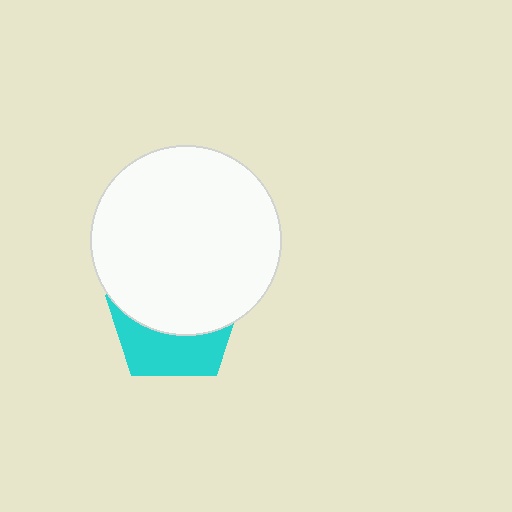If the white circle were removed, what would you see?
You would see the complete cyan pentagon.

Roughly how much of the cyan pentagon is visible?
A small part of it is visible (roughly 39%).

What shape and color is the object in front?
The object in front is a white circle.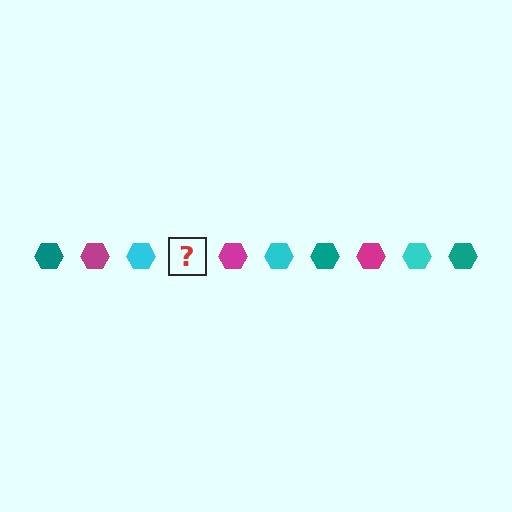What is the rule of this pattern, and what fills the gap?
The rule is that the pattern cycles through teal, magenta, cyan hexagons. The gap should be filled with a teal hexagon.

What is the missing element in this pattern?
The missing element is a teal hexagon.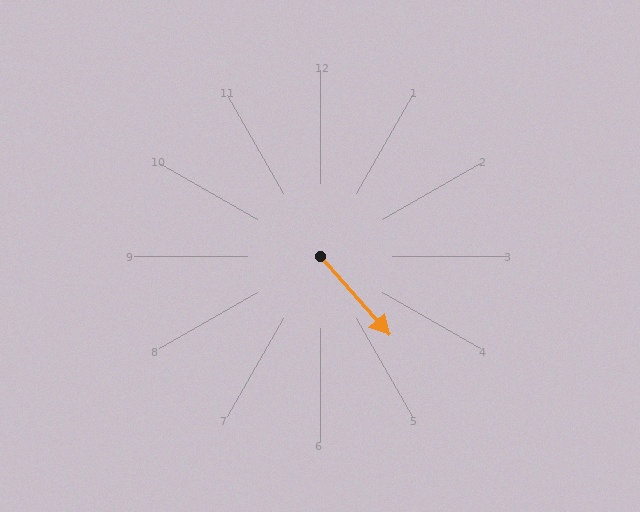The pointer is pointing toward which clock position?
Roughly 5 o'clock.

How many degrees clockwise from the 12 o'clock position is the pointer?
Approximately 139 degrees.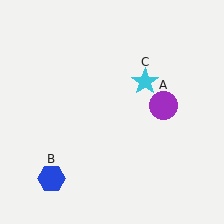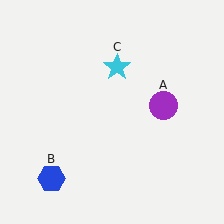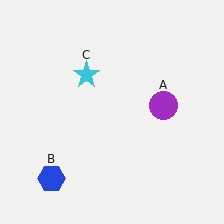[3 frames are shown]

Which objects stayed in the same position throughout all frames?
Purple circle (object A) and blue hexagon (object B) remained stationary.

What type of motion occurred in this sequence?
The cyan star (object C) rotated counterclockwise around the center of the scene.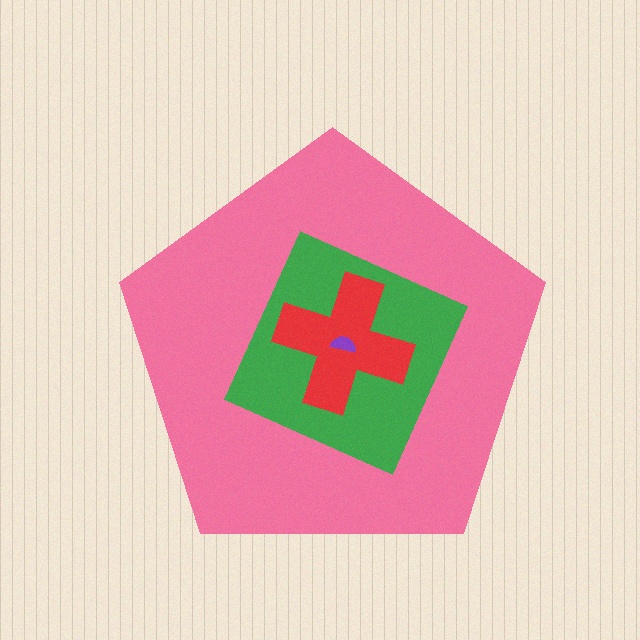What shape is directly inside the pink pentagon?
The green square.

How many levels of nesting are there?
4.